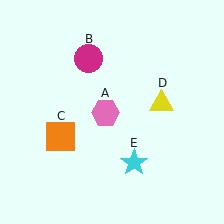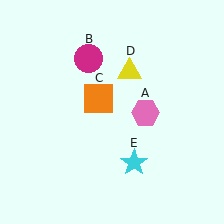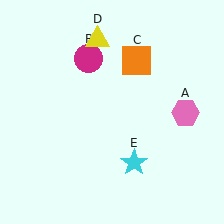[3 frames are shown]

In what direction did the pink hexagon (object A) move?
The pink hexagon (object A) moved right.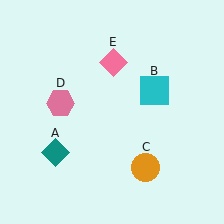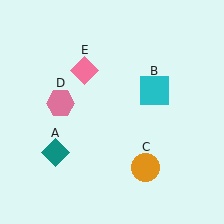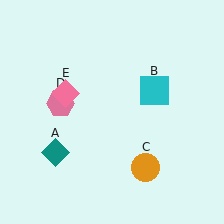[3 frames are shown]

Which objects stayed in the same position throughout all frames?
Teal diamond (object A) and cyan square (object B) and orange circle (object C) and pink hexagon (object D) remained stationary.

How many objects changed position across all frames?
1 object changed position: pink diamond (object E).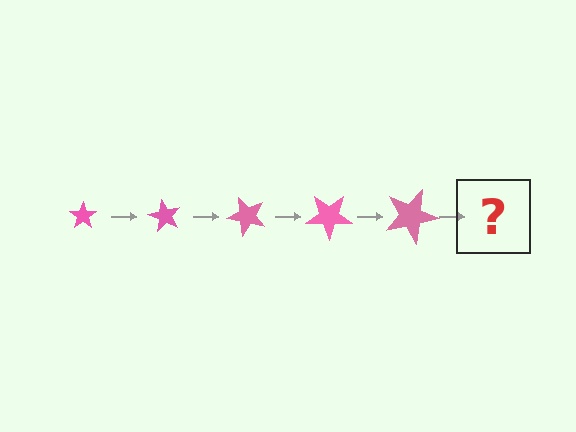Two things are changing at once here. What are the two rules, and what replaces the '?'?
The two rules are that the star grows larger each step and it rotates 60 degrees each step. The '?' should be a star, larger than the previous one and rotated 300 degrees from the start.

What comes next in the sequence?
The next element should be a star, larger than the previous one and rotated 300 degrees from the start.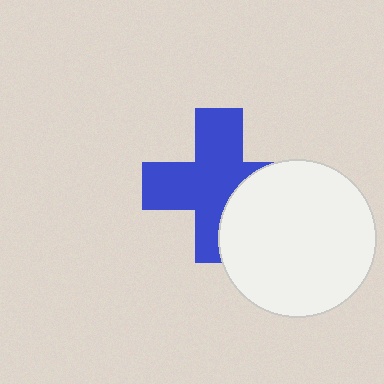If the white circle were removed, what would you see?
You would see the complete blue cross.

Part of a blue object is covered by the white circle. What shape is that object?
It is a cross.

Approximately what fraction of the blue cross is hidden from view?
Roughly 31% of the blue cross is hidden behind the white circle.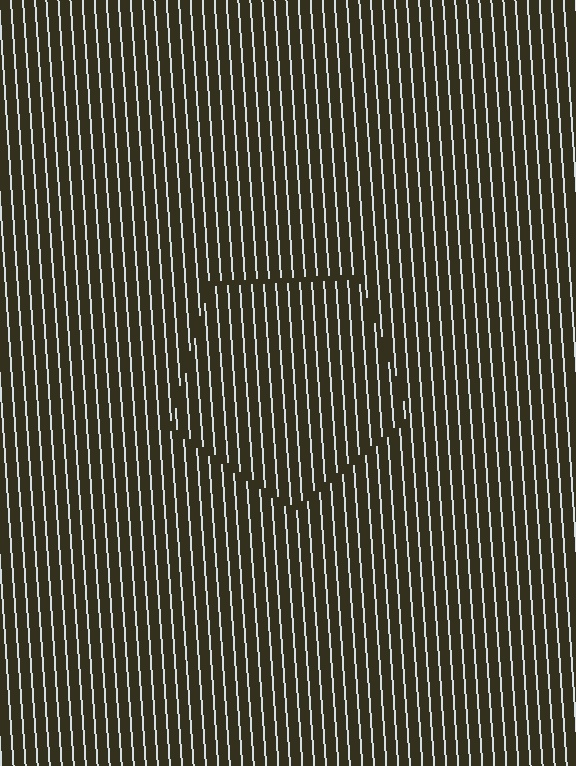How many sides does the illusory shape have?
5 sides — the line-ends trace a pentagon.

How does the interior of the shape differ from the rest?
The interior of the shape contains the same grating, shifted by half a period — the contour is defined by the phase discontinuity where line-ends from the inner and outer gratings abut.